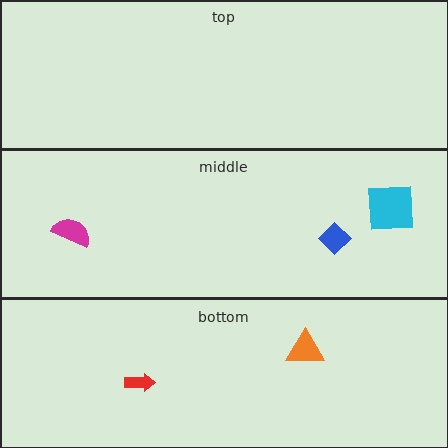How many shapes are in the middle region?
3.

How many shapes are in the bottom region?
2.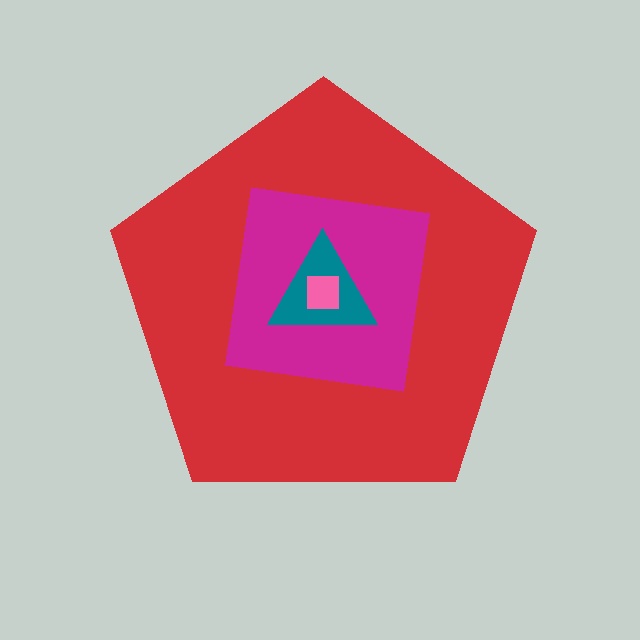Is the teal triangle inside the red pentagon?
Yes.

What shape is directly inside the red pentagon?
The magenta square.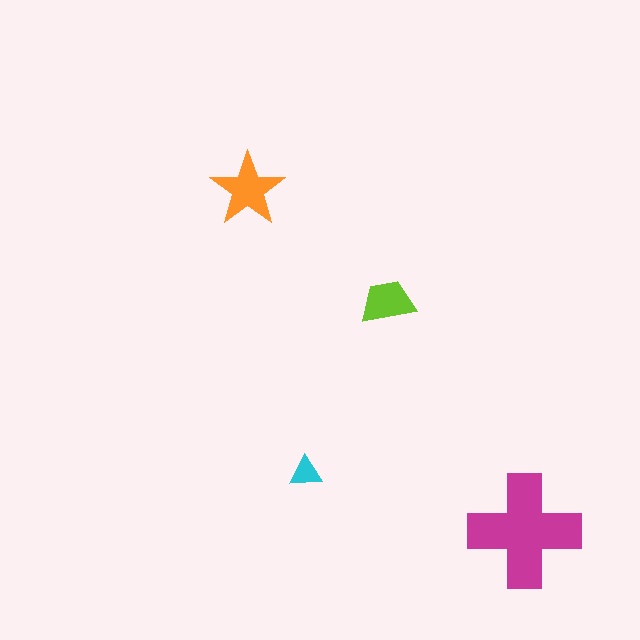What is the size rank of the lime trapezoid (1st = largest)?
3rd.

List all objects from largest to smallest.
The magenta cross, the orange star, the lime trapezoid, the cyan triangle.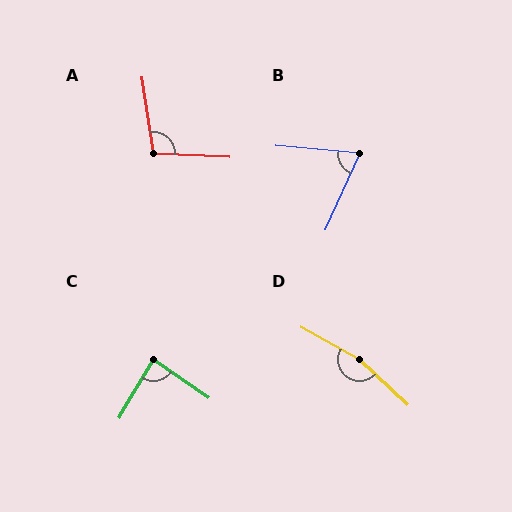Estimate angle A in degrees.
Approximately 101 degrees.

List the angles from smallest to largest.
B (70°), C (85°), A (101°), D (167°).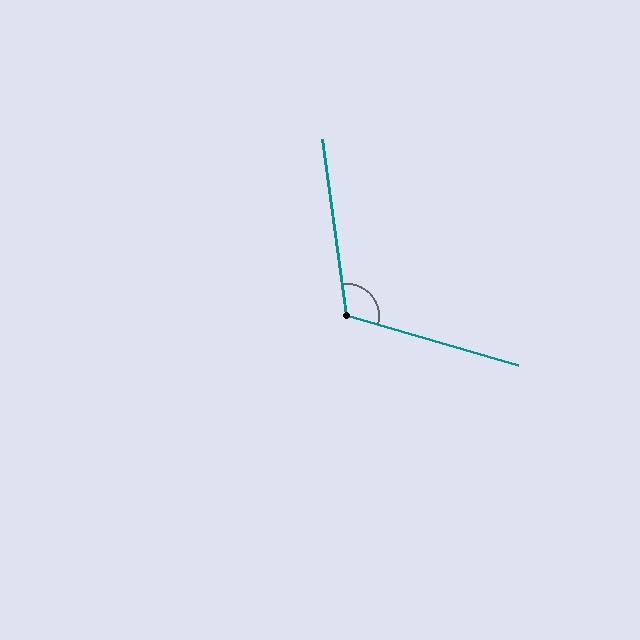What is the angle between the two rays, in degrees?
Approximately 114 degrees.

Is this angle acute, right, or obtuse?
It is obtuse.